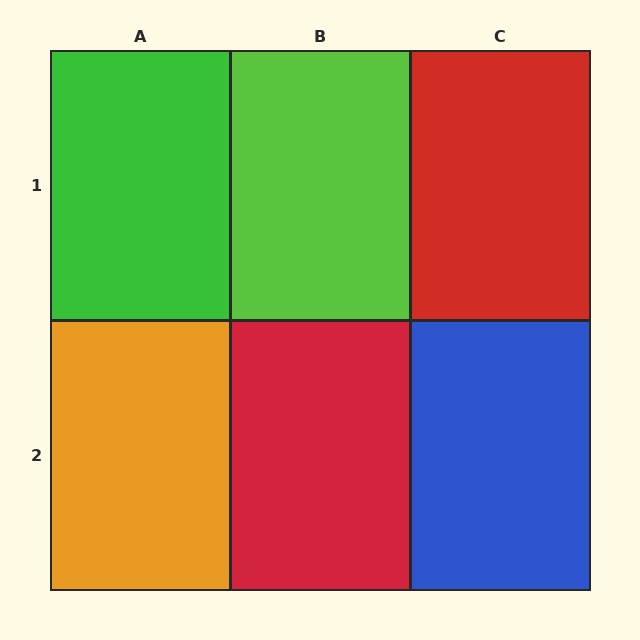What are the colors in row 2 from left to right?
Orange, red, blue.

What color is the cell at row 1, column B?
Lime.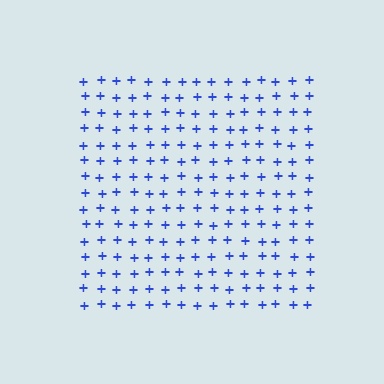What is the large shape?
The large shape is a square.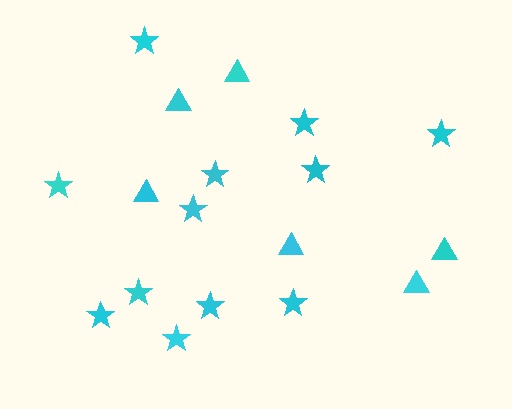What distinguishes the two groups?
There are 2 groups: one group of triangles (6) and one group of stars (12).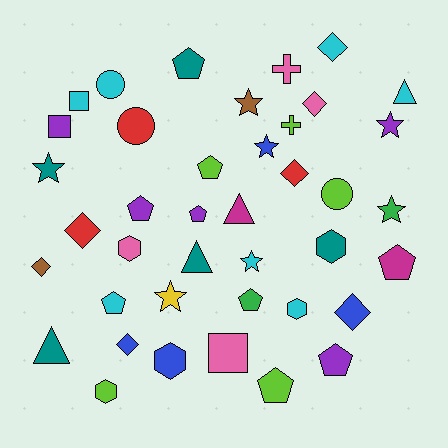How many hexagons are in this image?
There are 5 hexagons.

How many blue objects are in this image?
There are 4 blue objects.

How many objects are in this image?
There are 40 objects.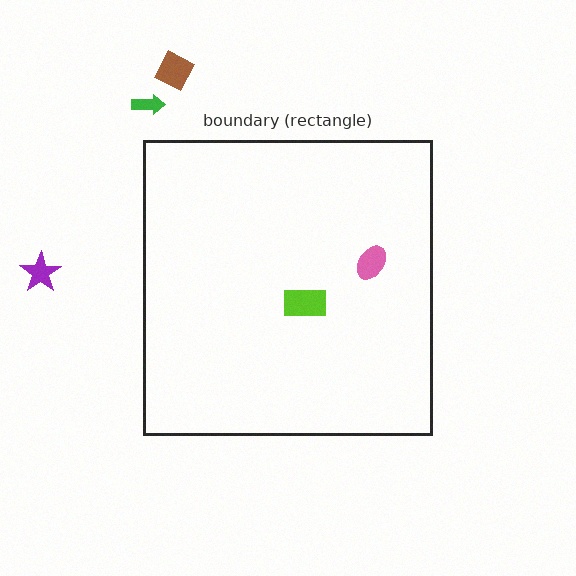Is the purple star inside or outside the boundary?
Outside.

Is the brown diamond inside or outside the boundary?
Outside.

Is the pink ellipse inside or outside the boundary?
Inside.